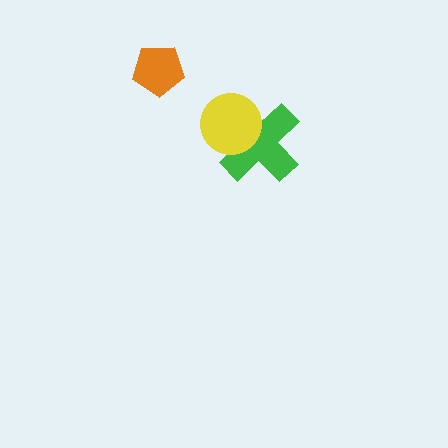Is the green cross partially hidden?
Yes, it is partially covered by another shape.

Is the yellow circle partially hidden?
No, no other shape covers it.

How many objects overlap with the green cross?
1 object overlaps with the green cross.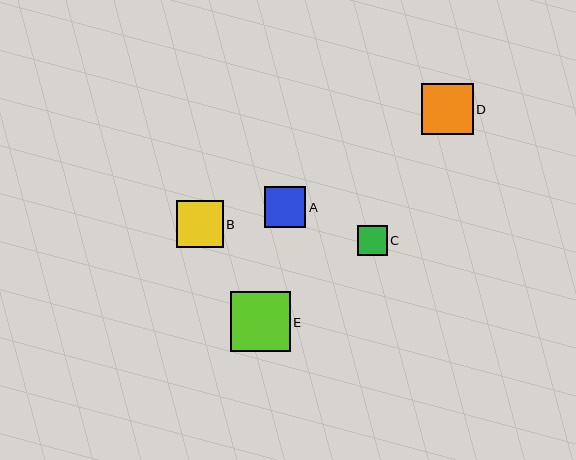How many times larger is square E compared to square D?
Square E is approximately 1.2 times the size of square D.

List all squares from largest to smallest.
From largest to smallest: E, D, B, A, C.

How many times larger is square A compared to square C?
Square A is approximately 1.4 times the size of square C.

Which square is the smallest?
Square C is the smallest with a size of approximately 30 pixels.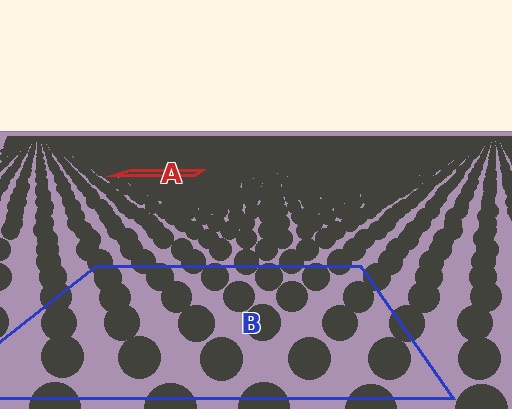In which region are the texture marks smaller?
The texture marks are smaller in region A, because it is farther away.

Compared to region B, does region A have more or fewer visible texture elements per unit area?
Region A has more texture elements per unit area — they are packed more densely because it is farther away.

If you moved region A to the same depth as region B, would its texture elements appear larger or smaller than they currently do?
They would appear larger. At a closer depth, the same texture elements are projected at a bigger on-screen size.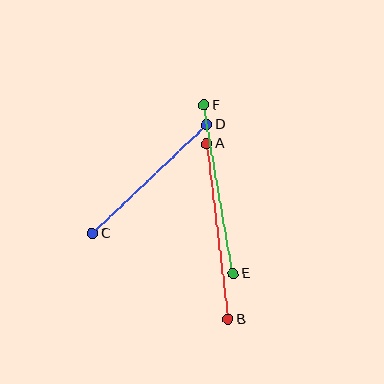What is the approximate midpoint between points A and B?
The midpoint is at approximately (217, 232) pixels.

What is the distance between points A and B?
The distance is approximately 177 pixels.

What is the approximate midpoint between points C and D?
The midpoint is at approximately (150, 179) pixels.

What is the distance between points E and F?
The distance is approximately 171 pixels.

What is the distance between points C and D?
The distance is approximately 158 pixels.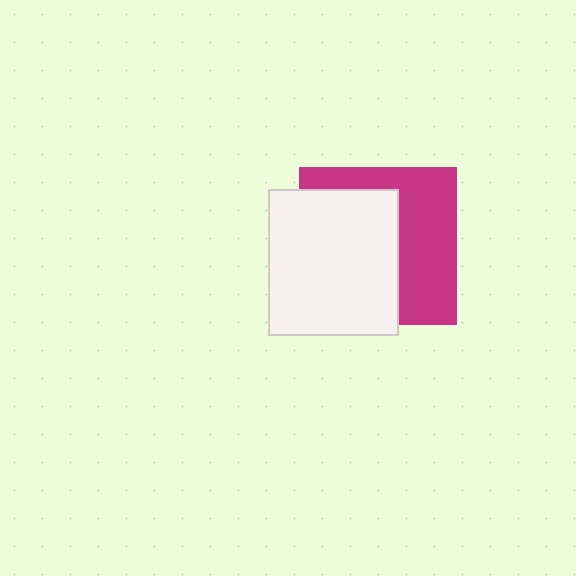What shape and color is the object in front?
The object in front is a white rectangle.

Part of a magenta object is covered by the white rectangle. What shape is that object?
It is a square.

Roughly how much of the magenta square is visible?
About half of it is visible (roughly 46%).